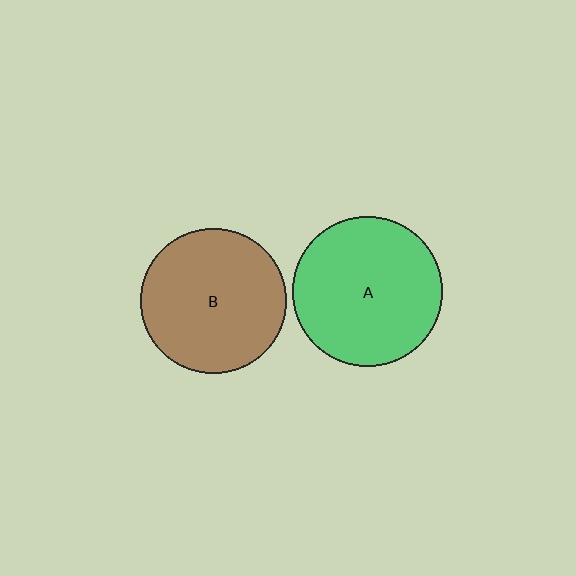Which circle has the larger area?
Circle A (green).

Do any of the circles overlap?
No, none of the circles overlap.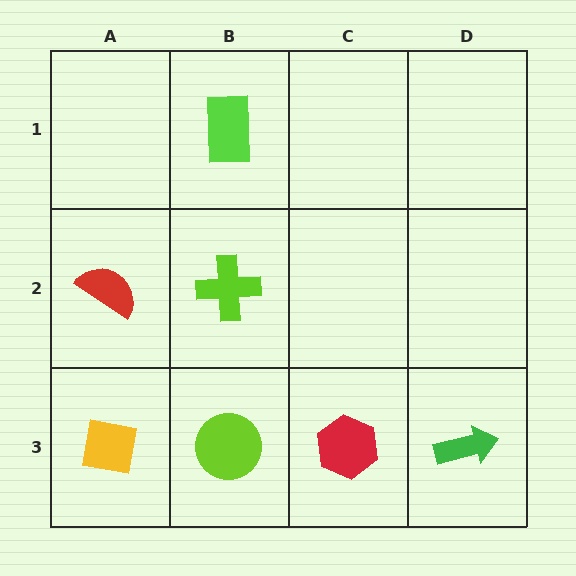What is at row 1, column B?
A lime rectangle.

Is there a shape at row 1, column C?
No, that cell is empty.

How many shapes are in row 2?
2 shapes.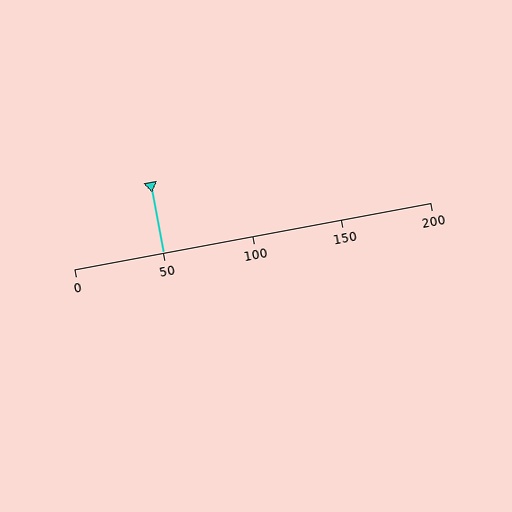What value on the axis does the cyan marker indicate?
The marker indicates approximately 50.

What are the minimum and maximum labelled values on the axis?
The axis runs from 0 to 200.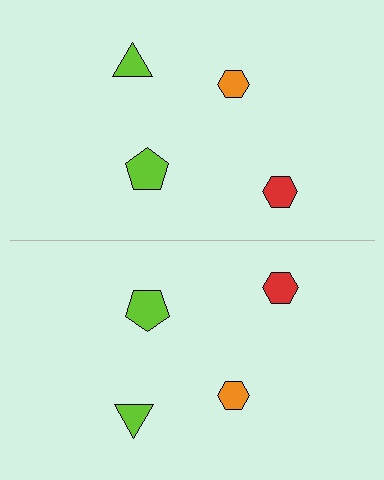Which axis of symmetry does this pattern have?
The pattern has a horizontal axis of symmetry running through the center of the image.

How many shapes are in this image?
There are 8 shapes in this image.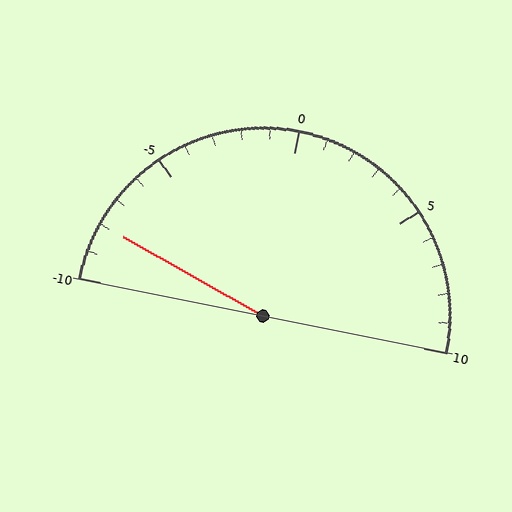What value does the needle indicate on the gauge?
The needle indicates approximately -8.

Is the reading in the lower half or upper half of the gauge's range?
The reading is in the lower half of the range (-10 to 10).